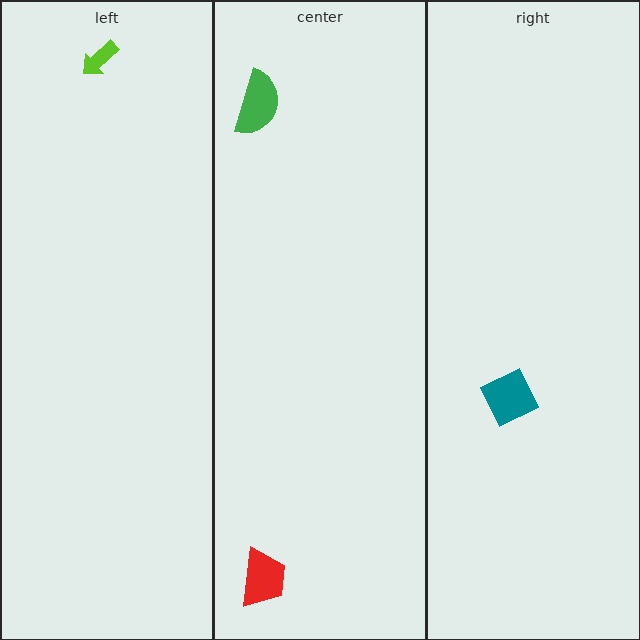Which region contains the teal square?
The right region.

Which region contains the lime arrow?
The left region.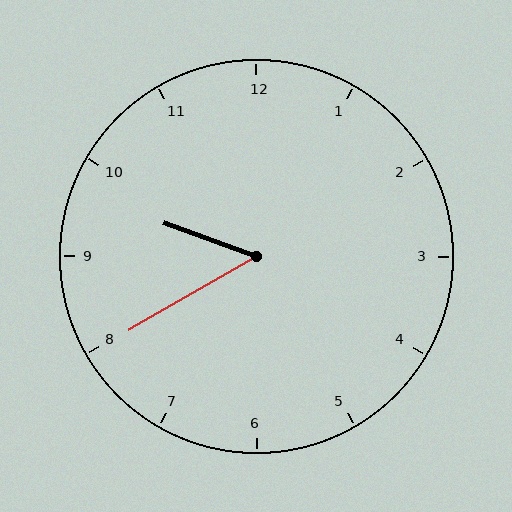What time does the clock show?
9:40.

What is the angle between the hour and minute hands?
Approximately 50 degrees.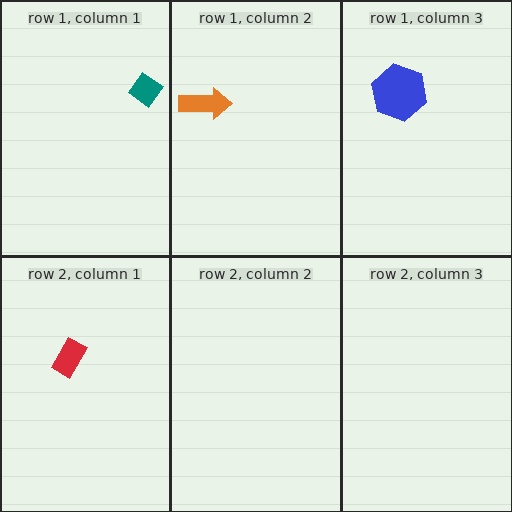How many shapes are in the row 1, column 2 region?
1.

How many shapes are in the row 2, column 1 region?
1.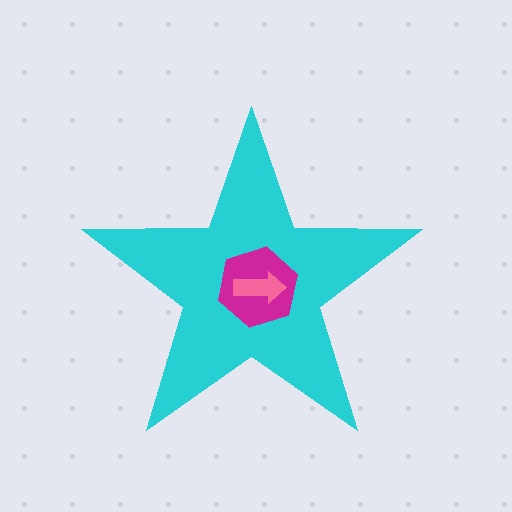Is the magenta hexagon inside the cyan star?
Yes.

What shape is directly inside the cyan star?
The magenta hexagon.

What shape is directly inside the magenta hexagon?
The pink arrow.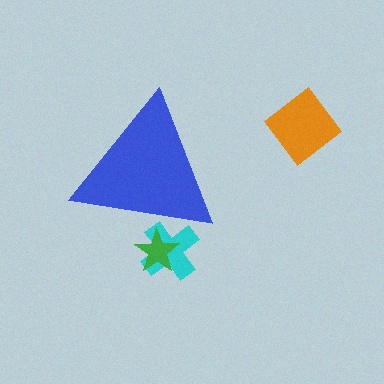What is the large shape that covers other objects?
A blue triangle.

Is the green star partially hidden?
Yes, the green star is partially hidden behind the blue triangle.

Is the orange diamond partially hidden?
No, the orange diamond is fully visible.